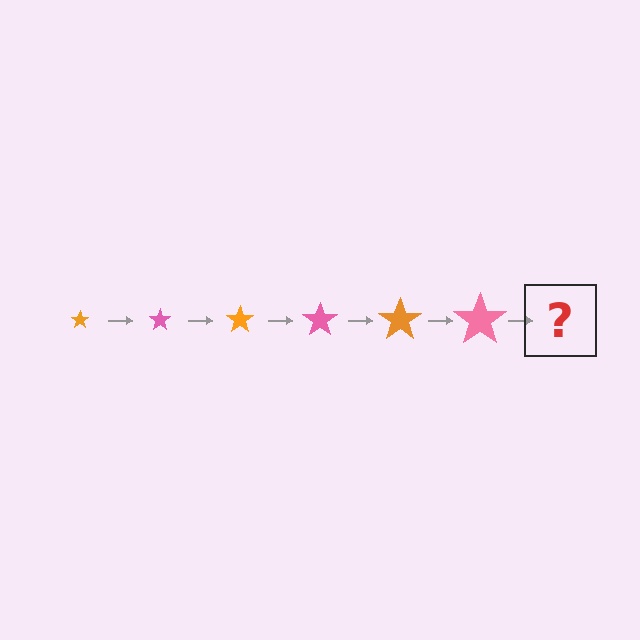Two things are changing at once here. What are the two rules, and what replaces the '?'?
The two rules are that the star grows larger each step and the color cycles through orange and pink. The '?' should be an orange star, larger than the previous one.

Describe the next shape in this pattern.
It should be an orange star, larger than the previous one.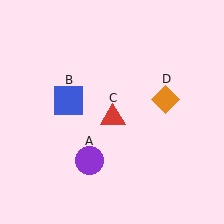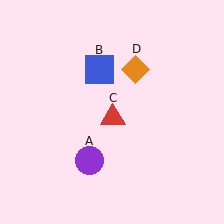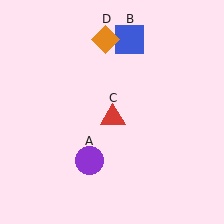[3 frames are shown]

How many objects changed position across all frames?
2 objects changed position: blue square (object B), orange diamond (object D).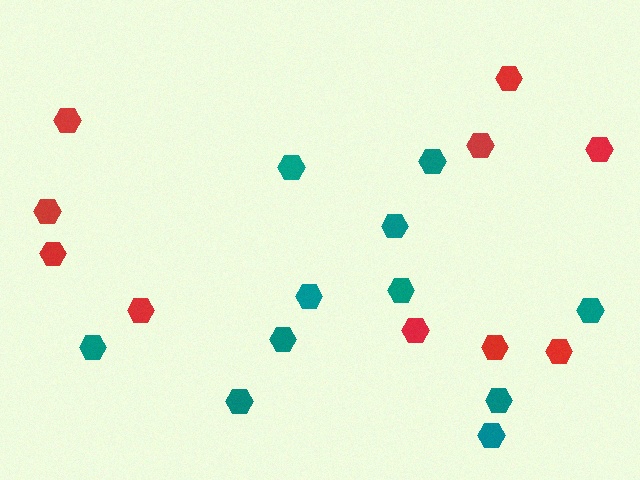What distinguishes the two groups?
There are 2 groups: one group of red hexagons (10) and one group of teal hexagons (11).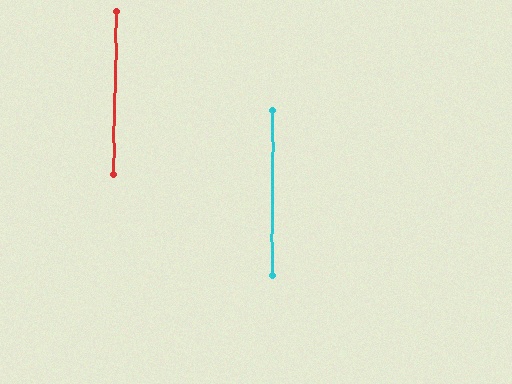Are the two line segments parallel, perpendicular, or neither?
Parallel — their directions differ by only 0.9°.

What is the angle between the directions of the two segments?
Approximately 1 degree.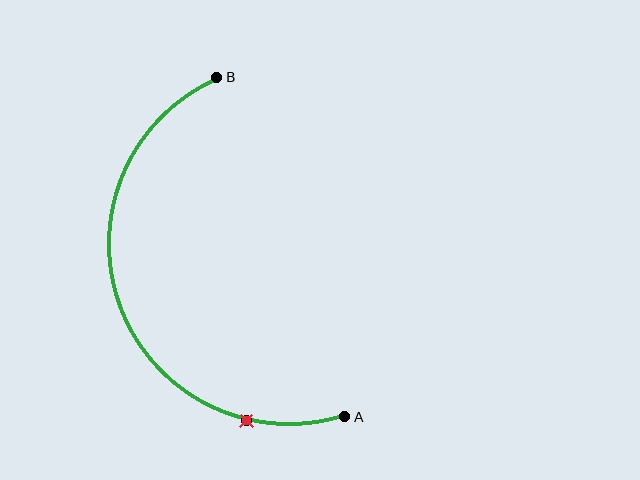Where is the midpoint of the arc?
The arc midpoint is the point on the curve farthest from the straight line joining A and B. It sits to the left of that line.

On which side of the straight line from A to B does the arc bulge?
The arc bulges to the left of the straight line connecting A and B.